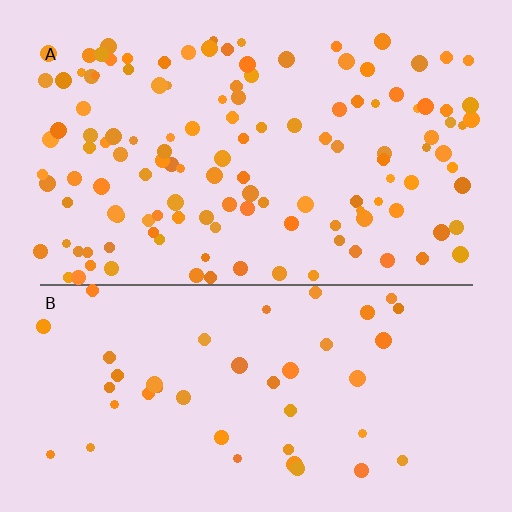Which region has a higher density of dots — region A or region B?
A (the top).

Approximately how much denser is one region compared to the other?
Approximately 2.9× — region A over region B.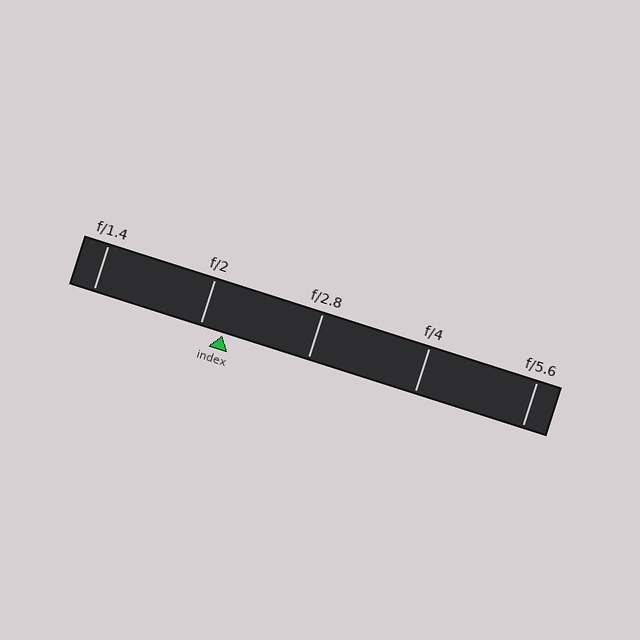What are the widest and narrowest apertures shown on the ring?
The widest aperture shown is f/1.4 and the narrowest is f/5.6.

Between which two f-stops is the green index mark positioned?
The index mark is between f/2 and f/2.8.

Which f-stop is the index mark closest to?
The index mark is closest to f/2.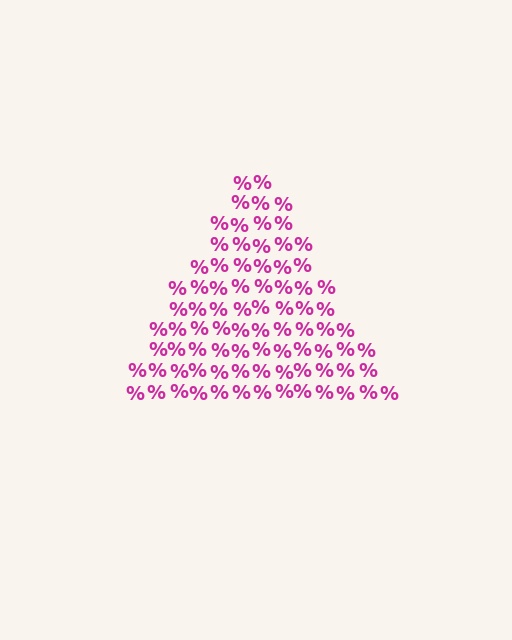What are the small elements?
The small elements are percent signs.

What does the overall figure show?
The overall figure shows a triangle.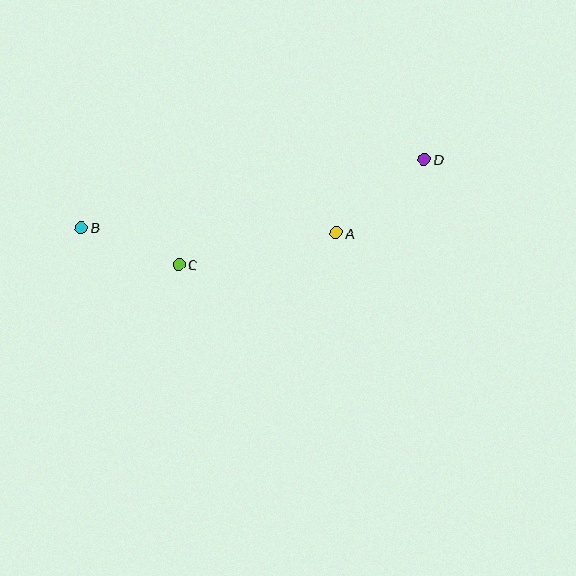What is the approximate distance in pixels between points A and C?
The distance between A and C is approximately 161 pixels.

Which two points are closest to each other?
Points B and C are closest to each other.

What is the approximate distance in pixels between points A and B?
The distance between A and B is approximately 255 pixels.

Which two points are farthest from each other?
Points B and D are farthest from each other.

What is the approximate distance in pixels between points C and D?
The distance between C and D is approximately 267 pixels.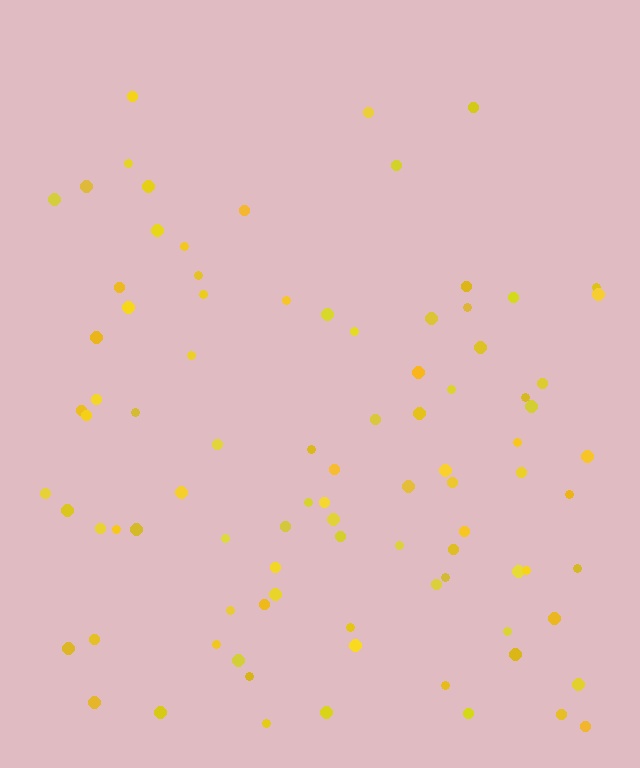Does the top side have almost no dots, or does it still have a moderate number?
Still a moderate number, just noticeably fewer than the bottom.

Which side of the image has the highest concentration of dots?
The bottom.